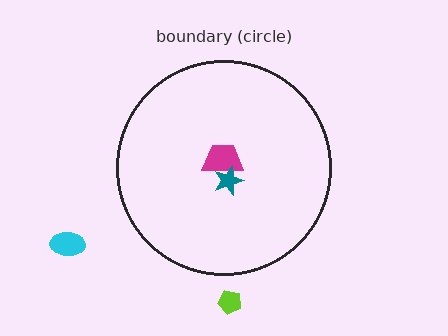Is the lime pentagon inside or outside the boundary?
Outside.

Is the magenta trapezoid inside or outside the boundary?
Inside.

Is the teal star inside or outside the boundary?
Inside.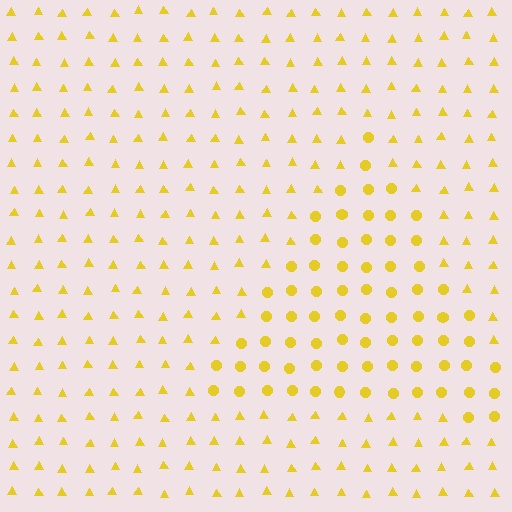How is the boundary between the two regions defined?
The boundary is defined by a change in element shape: circles inside vs. triangles outside. All elements share the same color and spacing.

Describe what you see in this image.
The image is filled with small yellow elements arranged in a uniform grid. A triangle-shaped region contains circles, while the surrounding area contains triangles. The boundary is defined purely by the change in element shape.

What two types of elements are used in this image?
The image uses circles inside the triangle region and triangles outside it.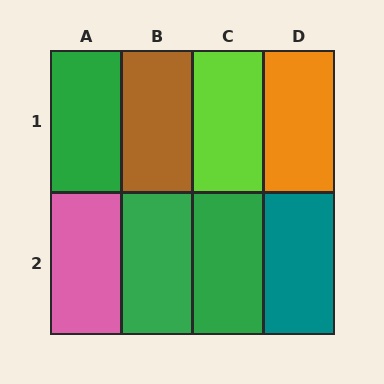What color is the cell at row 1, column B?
Brown.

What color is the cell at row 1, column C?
Lime.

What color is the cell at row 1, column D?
Orange.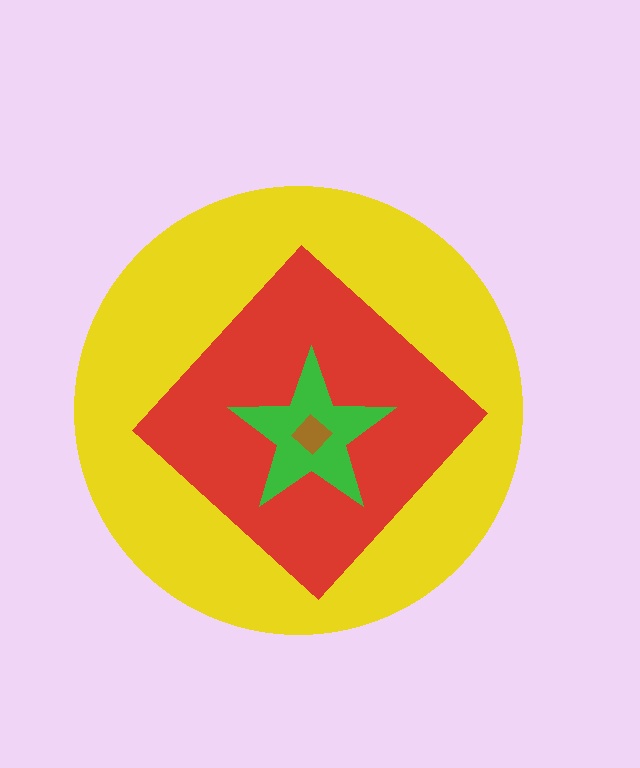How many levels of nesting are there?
4.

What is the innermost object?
The brown diamond.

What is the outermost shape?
The yellow circle.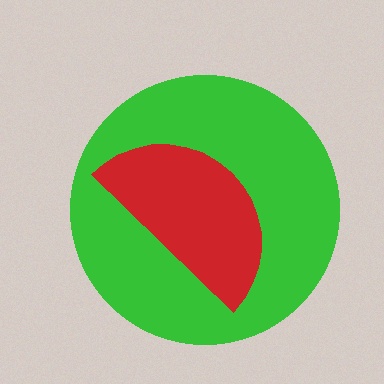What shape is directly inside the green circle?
The red semicircle.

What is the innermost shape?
The red semicircle.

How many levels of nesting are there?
2.